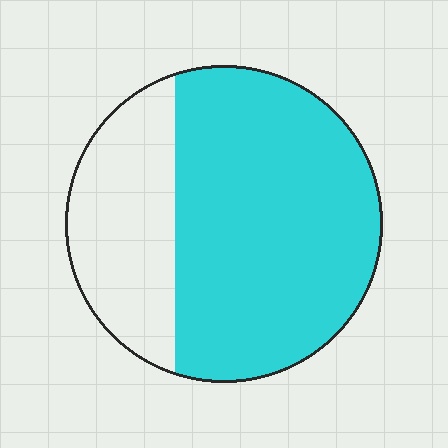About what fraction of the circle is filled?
About two thirds (2/3).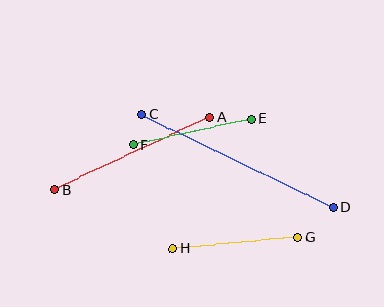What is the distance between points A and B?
The distance is approximately 172 pixels.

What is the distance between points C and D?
The distance is approximately 212 pixels.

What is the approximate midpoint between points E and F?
The midpoint is at approximately (192, 132) pixels.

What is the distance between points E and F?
The distance is approximately 122 pixels.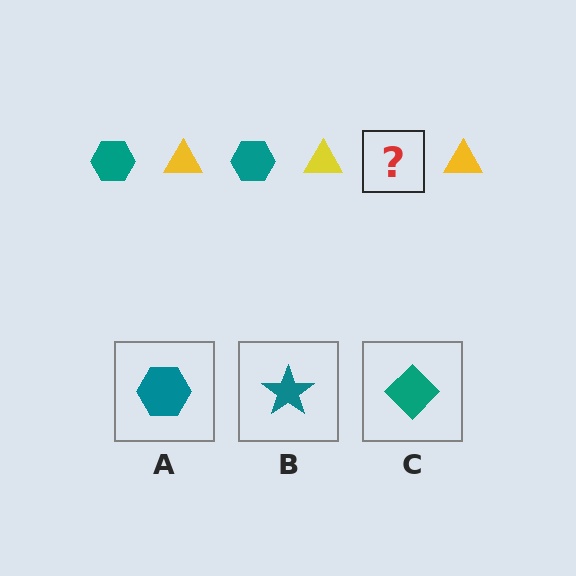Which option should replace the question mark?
Option A.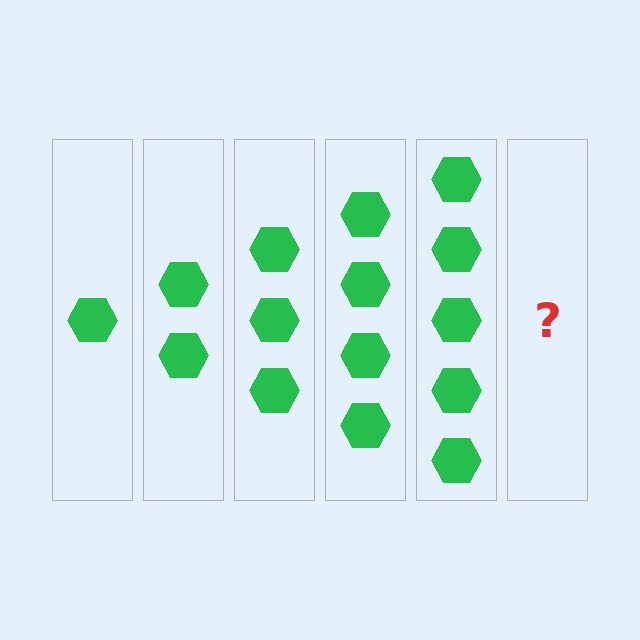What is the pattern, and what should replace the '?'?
The pattern is that each step adds one more hexagon. The '?' should be 6 hexagons.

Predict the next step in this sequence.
The next step is 6 hexagons.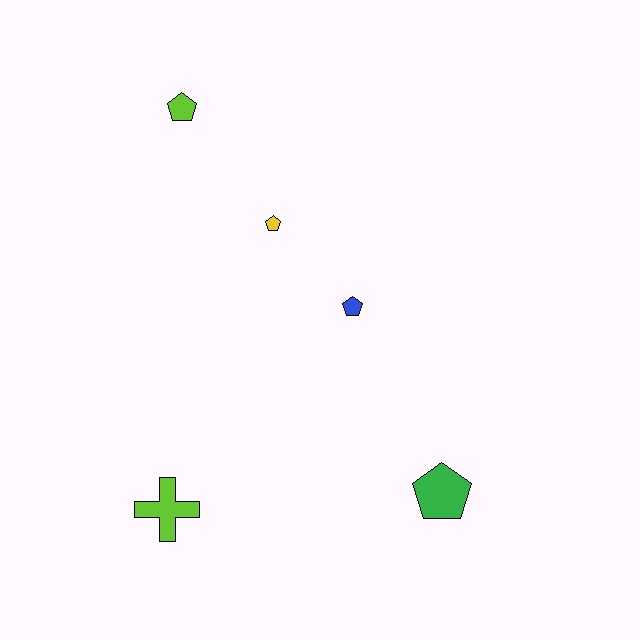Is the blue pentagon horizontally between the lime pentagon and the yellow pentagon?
No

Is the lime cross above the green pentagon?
No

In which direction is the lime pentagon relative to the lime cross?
The lime pentagon is above the lime cross.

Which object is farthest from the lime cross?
The lime pentagon is farthest from the lime cross.